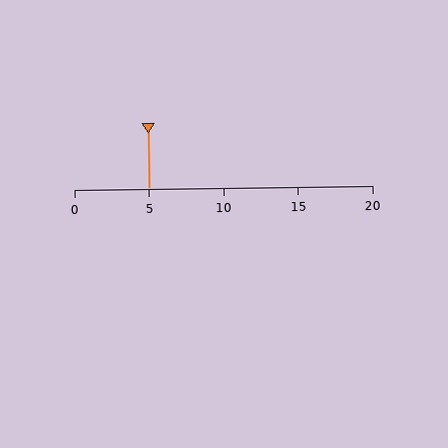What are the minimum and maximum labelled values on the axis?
The axis runs from 0 to 20.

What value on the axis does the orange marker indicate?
The marker indicates approximately 5.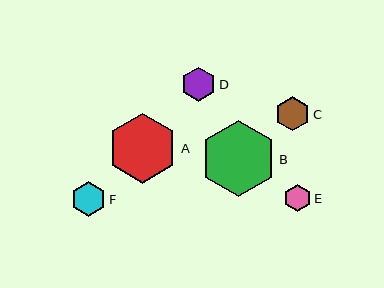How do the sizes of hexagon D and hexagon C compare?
Hexagon D and hexagon C are approximately the same size.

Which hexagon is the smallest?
Hexagon E is the smallest with a size of approximately 27 pixels.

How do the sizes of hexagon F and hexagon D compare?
Hexagon F and hexagon D are approximately the same size.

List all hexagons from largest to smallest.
From largest to smallest: B, A, F, D, C, E.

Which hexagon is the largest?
Hexagon B is the largest with a size of approximately 76 pixels.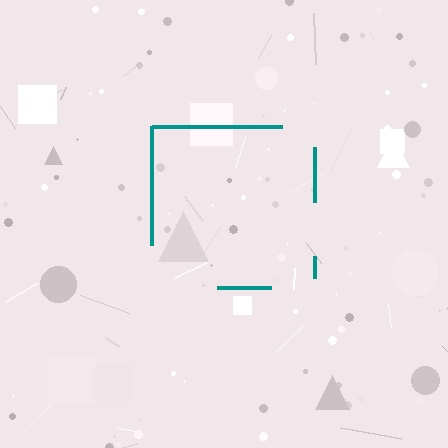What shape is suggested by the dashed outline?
The dashed outline suggests a square.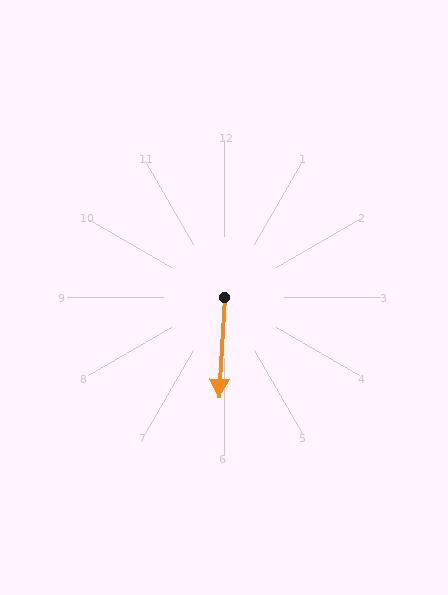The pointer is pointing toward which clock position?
Roughly 6 o'clock.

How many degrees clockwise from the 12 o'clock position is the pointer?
Approximately 183 degrees.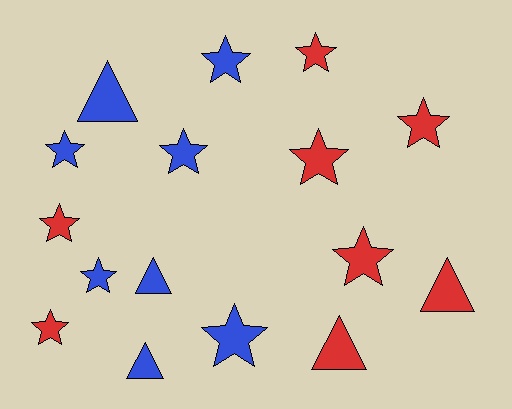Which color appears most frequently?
Blue, with 8 objects.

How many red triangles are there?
There are 2 red triangles.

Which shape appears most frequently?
Star, with 11 objects.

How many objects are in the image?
There are 16 objects.